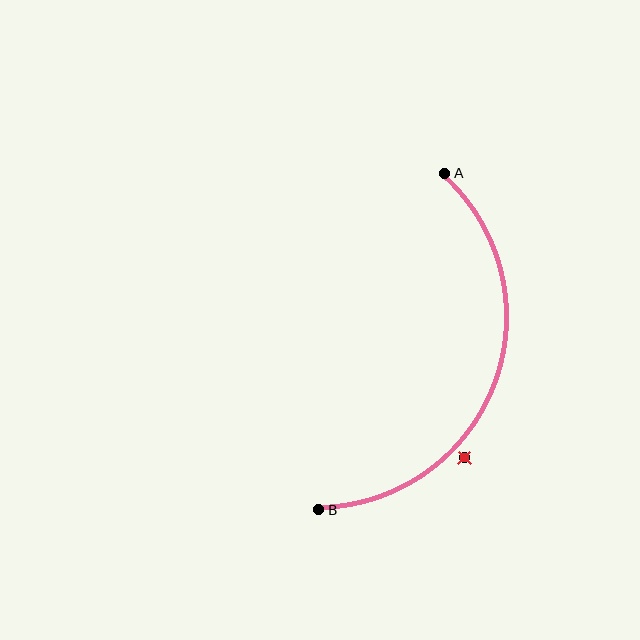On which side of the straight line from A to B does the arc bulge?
The arc bulges to the right of the straight line connecting A and B.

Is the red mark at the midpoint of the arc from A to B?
No — the red mark does not lie on the arc at all. It sits slightly outside the curve.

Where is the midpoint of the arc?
The arc midpoint is the point on the curve farthest from the straight line joining A and B. It sits to the right of that line.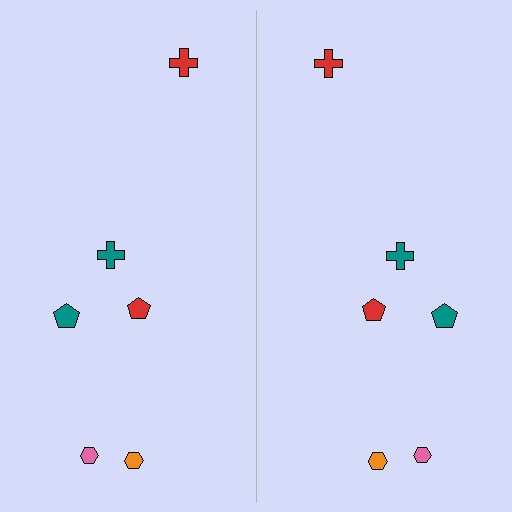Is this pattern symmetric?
Yes, this pattern has bilateral (reflection) symmetry.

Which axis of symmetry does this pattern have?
The pattern has a vertical axis of symmetry running through the center of the image.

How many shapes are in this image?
There are 12 shapes in this image.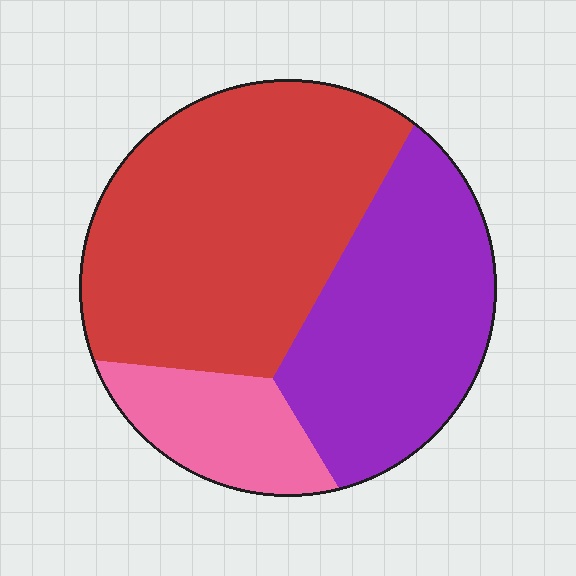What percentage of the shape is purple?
Purple covers around 35% of the shape.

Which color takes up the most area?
Red, at roughly 50%.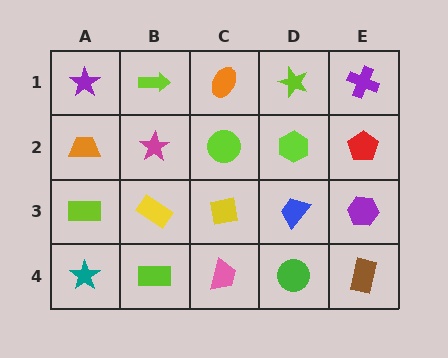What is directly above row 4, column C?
A yellow square.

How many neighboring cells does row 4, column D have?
3.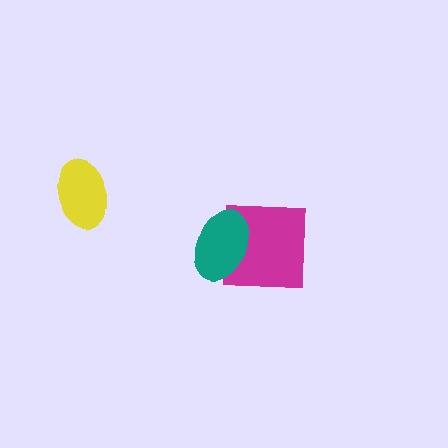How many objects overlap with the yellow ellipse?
0 objects overlap with the yellow ellipse.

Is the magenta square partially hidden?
Yes, it is partially covered by another shape.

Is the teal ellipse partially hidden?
No, no other shape covers it.